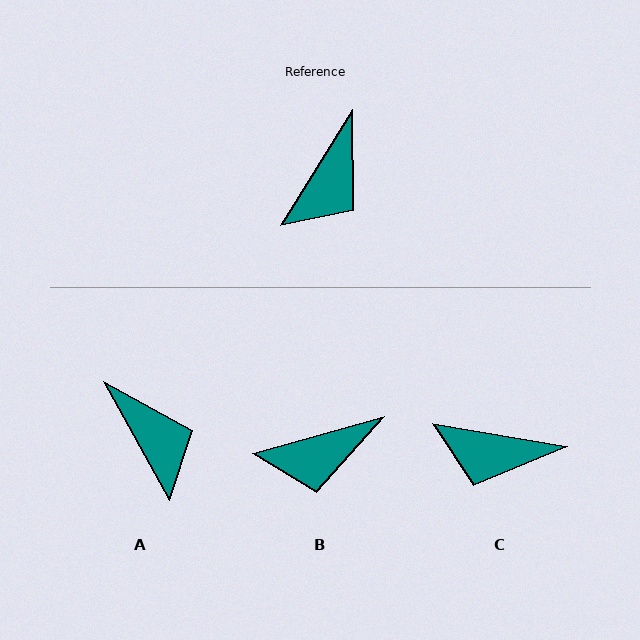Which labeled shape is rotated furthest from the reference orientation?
C, about 68 degrees away.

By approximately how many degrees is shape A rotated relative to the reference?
Approximately 61 degrees counter-clockwise.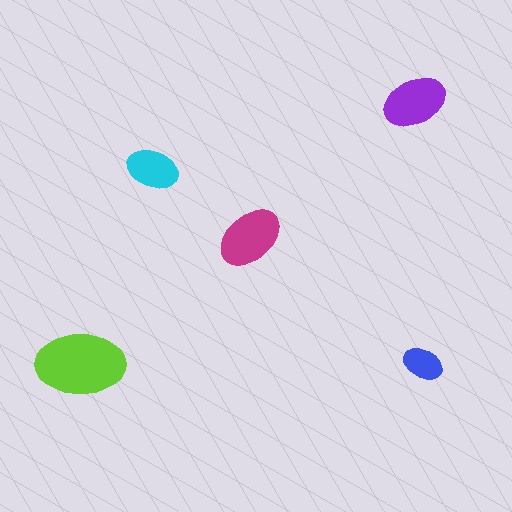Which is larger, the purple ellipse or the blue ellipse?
The purple one.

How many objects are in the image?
There are 5 objects in the image.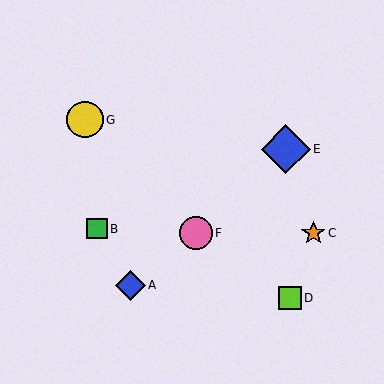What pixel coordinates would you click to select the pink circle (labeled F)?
Click at (196, 233) to select the pink circle F.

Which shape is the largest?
The blue diamond (labeled E) is the largest.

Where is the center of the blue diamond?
The center of the blue diamond is at (131, 285).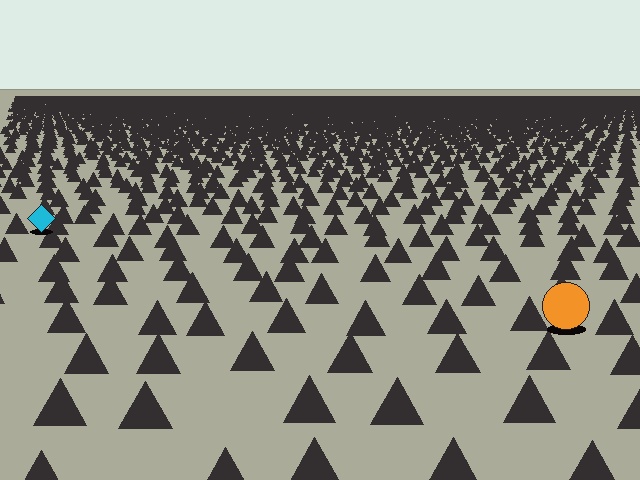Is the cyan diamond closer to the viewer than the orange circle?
No. The orange circle is closer — you can tell from the texture gradient: the ground texture is coarser near it.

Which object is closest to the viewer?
The orange circle is closest. The texture marks near it are larger and more spread out.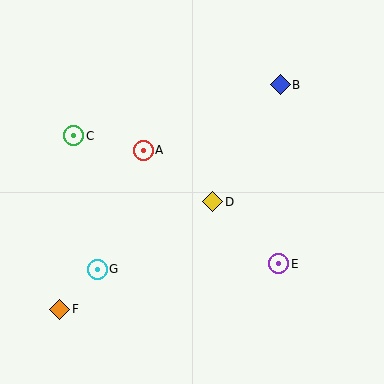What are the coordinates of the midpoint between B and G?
The midpoint between B and G is at (189, 177).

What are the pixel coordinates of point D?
Point D is at (213, 202).